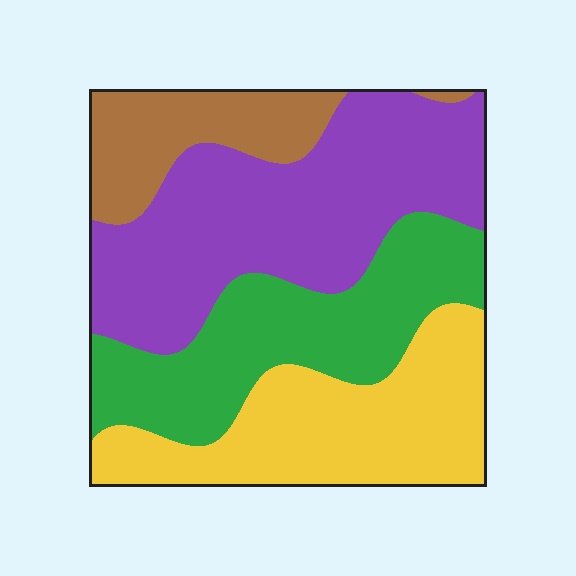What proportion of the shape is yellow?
Yellow covers around 25% of the shape.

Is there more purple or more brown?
Purple.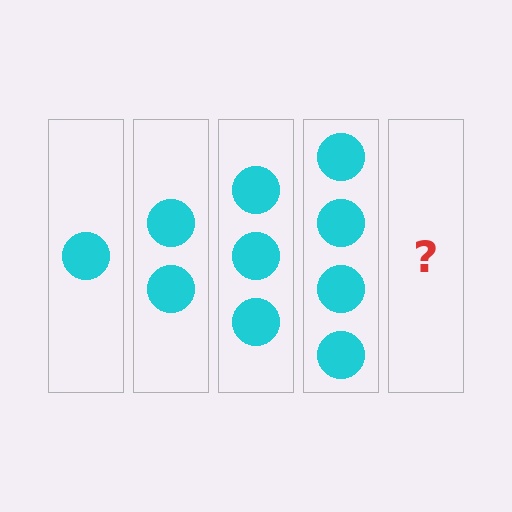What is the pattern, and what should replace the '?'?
The pattern is that each step adds one more circle. The '?' should be 5 circles.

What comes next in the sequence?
The next element should be 5 circles.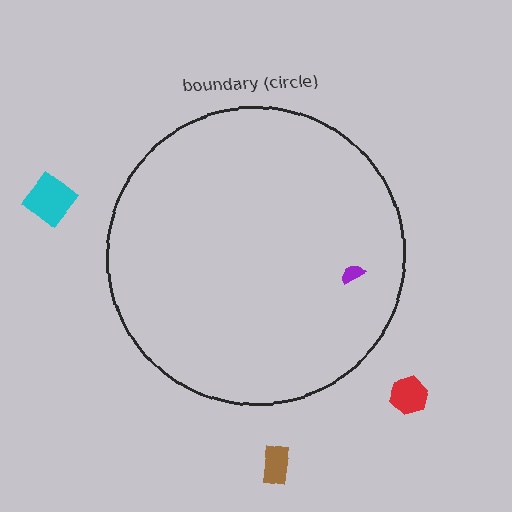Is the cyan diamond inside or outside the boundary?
Outside.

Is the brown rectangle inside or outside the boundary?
Outside.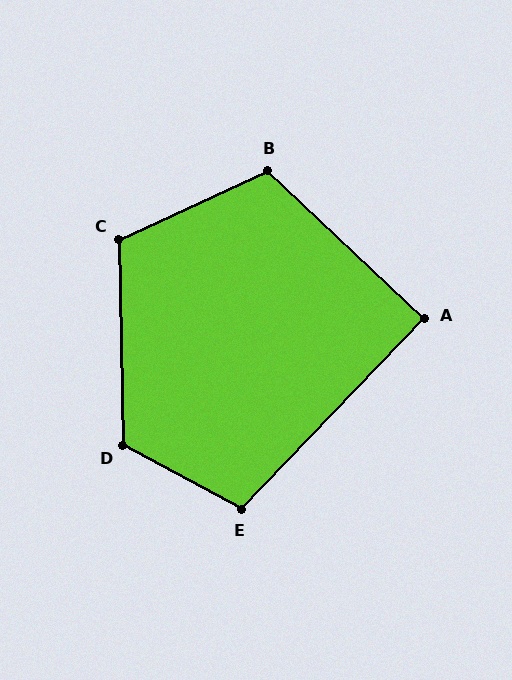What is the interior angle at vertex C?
Approximately 114 degrees (obtuse).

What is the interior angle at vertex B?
Approximately 112 degrees (obtuse).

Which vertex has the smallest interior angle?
A, at approximately 90 degrees.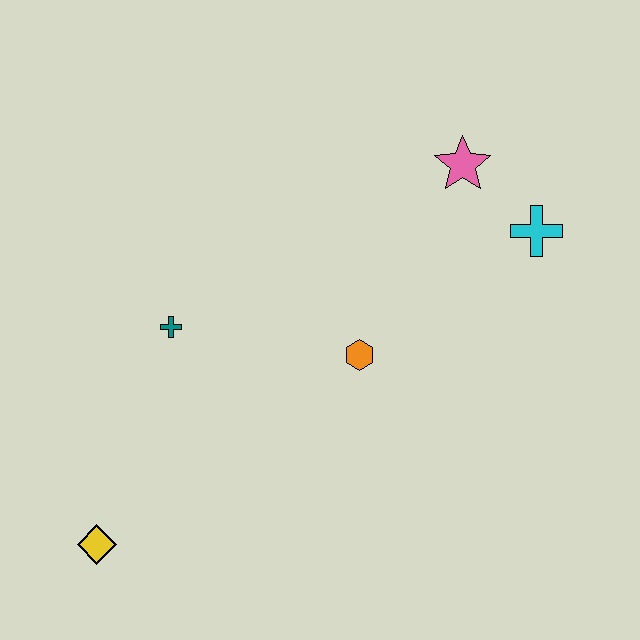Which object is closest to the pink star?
The cyan cross is closest to the pink star.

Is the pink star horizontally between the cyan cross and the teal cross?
Yes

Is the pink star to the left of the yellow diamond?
No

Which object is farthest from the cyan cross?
The yellow diamond is farthest from the cyan cross.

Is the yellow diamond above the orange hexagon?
No